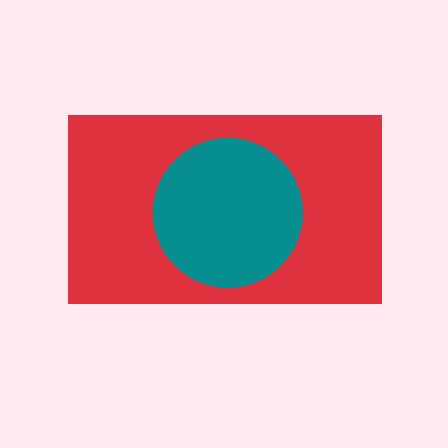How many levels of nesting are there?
2.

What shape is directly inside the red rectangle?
The teal circle.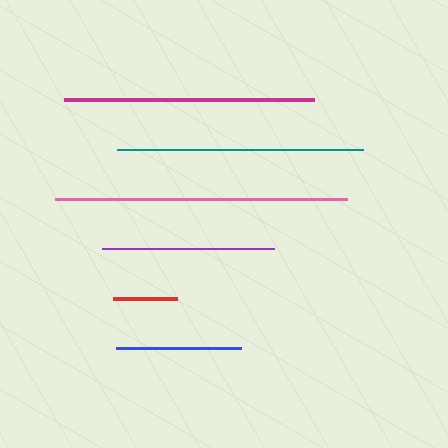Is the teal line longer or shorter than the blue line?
The teal line is longer than the blue line.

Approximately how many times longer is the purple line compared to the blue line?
The purple line is approximately 1.4 times the length of the blue line.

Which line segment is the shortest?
The red line is the shortest at approximately 65 pixels.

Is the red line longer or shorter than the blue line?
The blue line is longer than the red line.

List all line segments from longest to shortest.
From longest to shortest: pink, magenta, teal, purple, blue, red.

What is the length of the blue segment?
The blue segment is approximately 125 pixels long.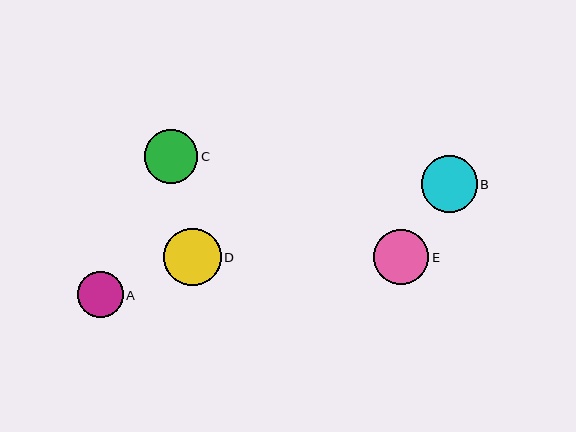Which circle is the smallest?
Circle A is the smallest with a size of approximately 46 pixels.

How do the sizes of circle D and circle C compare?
Circle D and circle C are approximately the same size.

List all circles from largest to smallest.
From largest to smallest: D, B, E, C, A.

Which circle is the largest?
Circle D is the largest with a size of approximately 58 pixels.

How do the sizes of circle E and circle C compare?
Circle E and circle C are approximately the same size.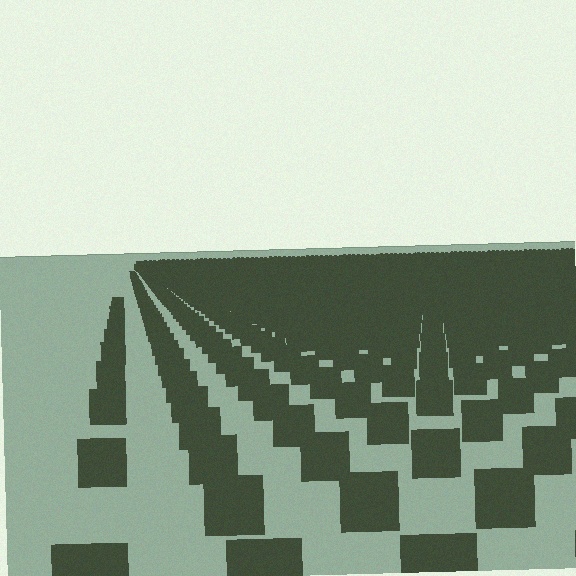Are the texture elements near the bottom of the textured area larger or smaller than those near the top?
Larger. Near the bottom, elements are closer to the viewer and appear at a bigger on-screen size.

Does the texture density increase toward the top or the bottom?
Density increases toward the top.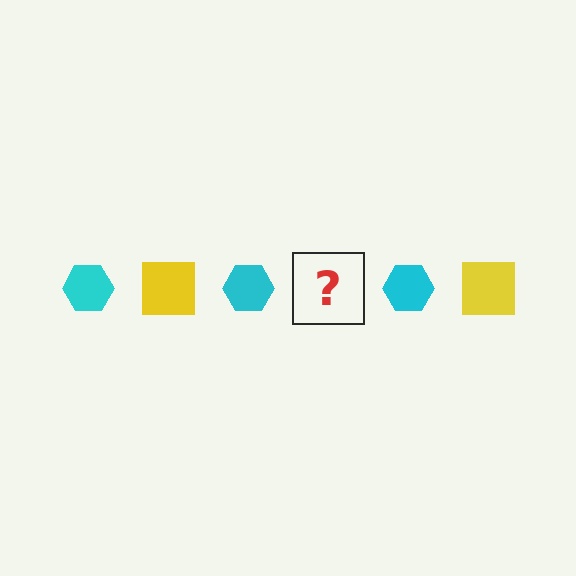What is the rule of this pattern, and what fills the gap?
The rule is that the pattern alternates between cyan hexagon and yellow square. The gap should be filled with a yellow square.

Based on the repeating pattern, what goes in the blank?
The blank should be a yellow square.